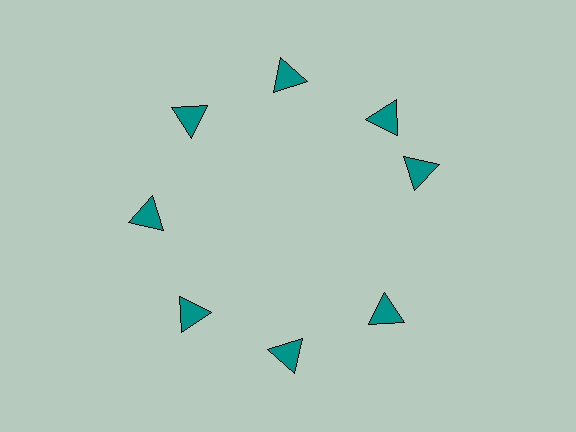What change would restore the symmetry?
The symmetry would be restored by rotating it back into even spacing with its neighbors so that all 8 triangles sit at equal angles and equal distance from the center.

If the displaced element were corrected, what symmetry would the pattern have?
It would have 8-fold rotational symmetry — the pattern would map onto itself every 45 degrees.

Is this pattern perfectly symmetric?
No. The 8 teal triangles are arranged in a ring, but one element near the 3 o'clock position is rotated out of alignment along the ring, breaking the 8-fold rotational symmetry.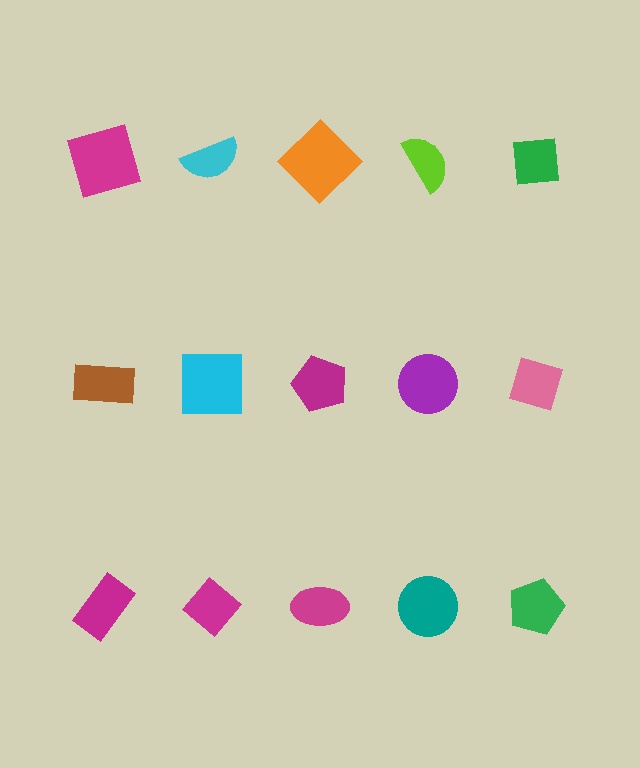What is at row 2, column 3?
A magenta pentagon.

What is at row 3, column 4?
A teal circle.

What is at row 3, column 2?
A magenta diamond.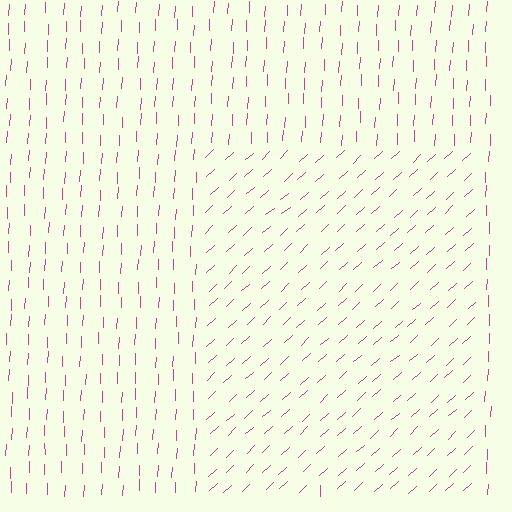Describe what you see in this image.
The image is filled with small magenta line segments. A rectangle region in the image has lines oriented differently from the surrounding lines, creating a visible texture boundary.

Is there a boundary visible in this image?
Yes, there is a texture boundary formed by a change in line orientation.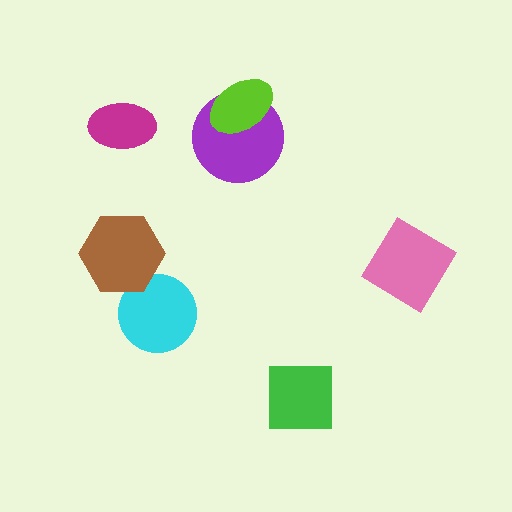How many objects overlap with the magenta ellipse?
0 objects overlap with the magenta ellipse.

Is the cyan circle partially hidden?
Yes, it is partially covered by another shape.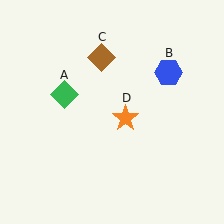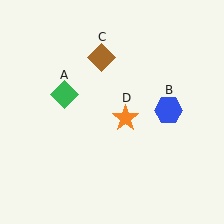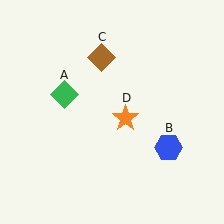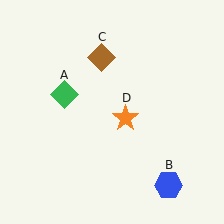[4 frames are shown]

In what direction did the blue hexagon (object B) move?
The blue hexagon (object B) moved down.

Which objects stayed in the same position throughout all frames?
Green diamond (object A) and brown diamond (object C) and orange star (object D) remained stationary.